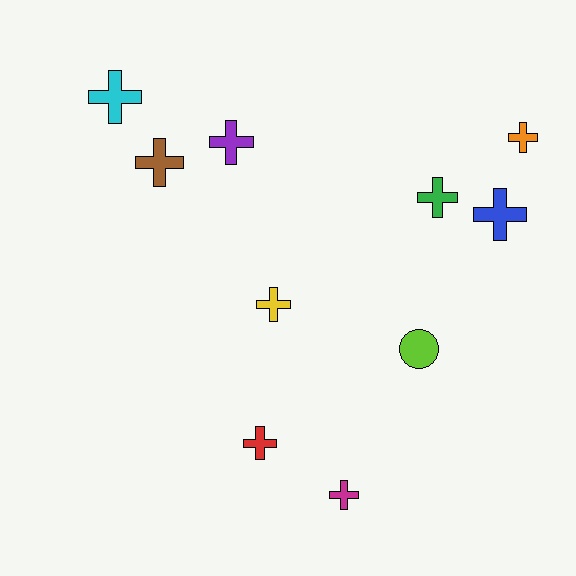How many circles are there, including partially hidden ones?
There is 1 circle.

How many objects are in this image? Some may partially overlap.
There are 10 objects.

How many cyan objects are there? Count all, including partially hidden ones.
There is 1 cyan object.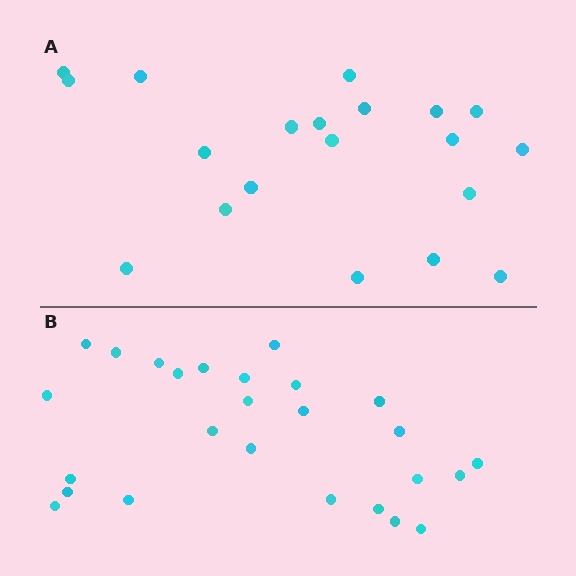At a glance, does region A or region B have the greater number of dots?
Region B (the bottom region) has more dots.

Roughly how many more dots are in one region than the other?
Region B has about 6 more dots than region A.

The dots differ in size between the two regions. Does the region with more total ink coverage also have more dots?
No. Region A has more total ink coverage because its dots are larger, but region B actually contains more individual dots. Total area can be misleading — the number of items is what matters here.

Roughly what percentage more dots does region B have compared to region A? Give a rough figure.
About 30% more.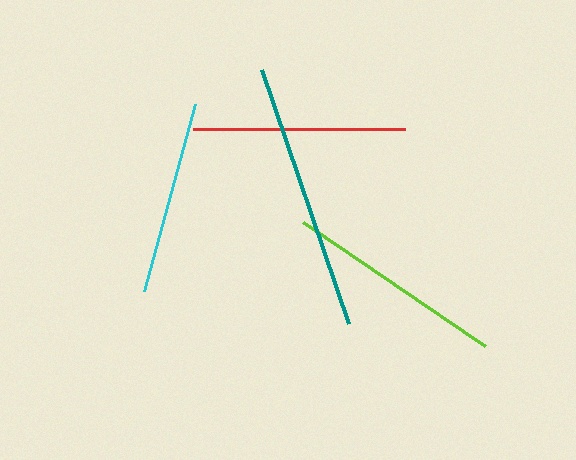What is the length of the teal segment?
The teal segment is approximately 269 pixels long.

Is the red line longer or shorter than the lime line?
The lime line is longer than the red line.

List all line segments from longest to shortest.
From longest to shortest: teal, lime, red, cyan.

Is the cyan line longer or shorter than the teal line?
The teal line is longer than the cyan line.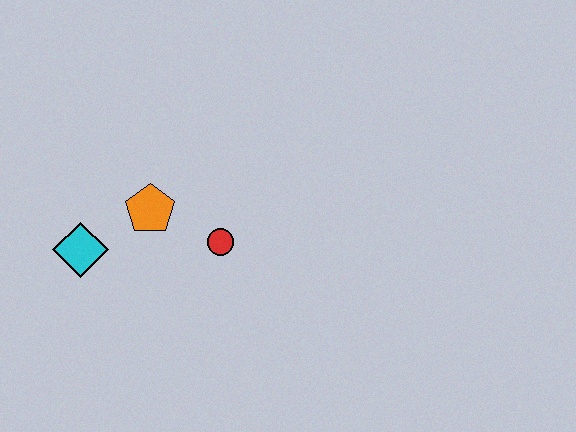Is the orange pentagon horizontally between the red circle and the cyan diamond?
Yes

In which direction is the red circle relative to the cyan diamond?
The red circle is to the right of the cyan diamond.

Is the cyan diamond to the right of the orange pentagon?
No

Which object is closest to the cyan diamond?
The orange pentagon is closest to the cyan diamond.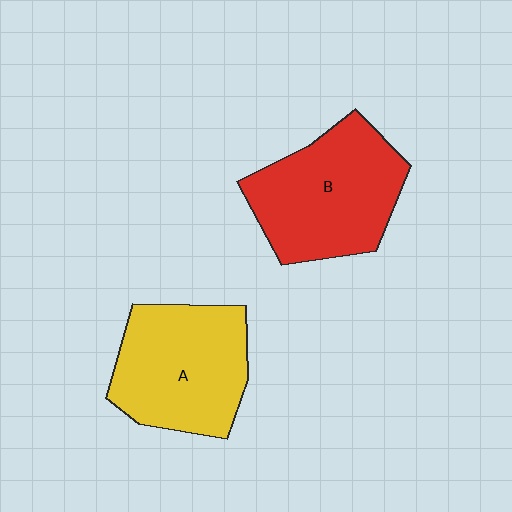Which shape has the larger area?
Shape B (red).